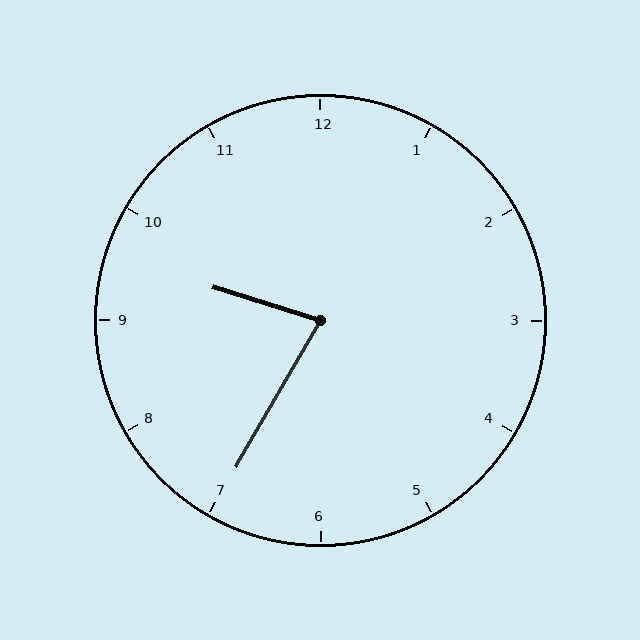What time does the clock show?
9:35.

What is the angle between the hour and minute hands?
Approximately 78 degrees.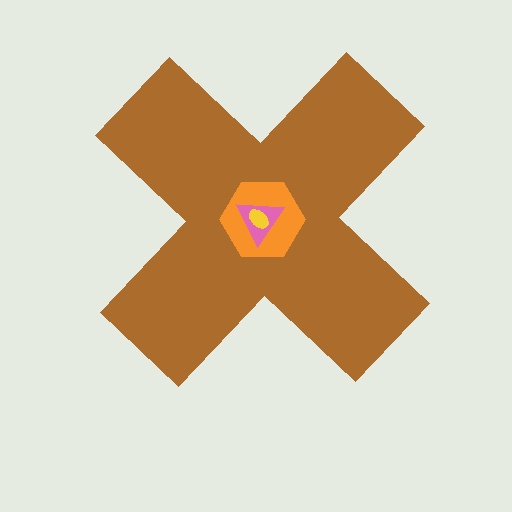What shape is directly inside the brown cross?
The orange hexagon.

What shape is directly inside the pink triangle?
The yellow ellipse.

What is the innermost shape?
The yellow ellipse.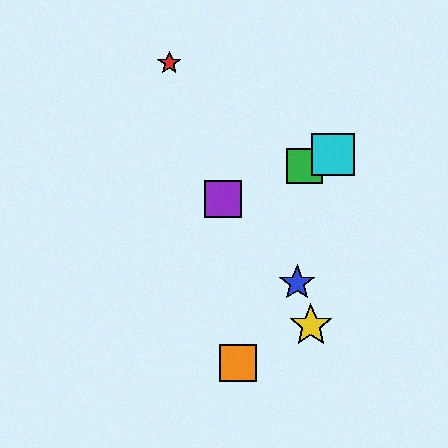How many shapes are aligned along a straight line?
3 shapes (the green square, the purple square, the cyan square) are aligned along a straight line.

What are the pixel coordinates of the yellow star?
The yellow star is at (311, 326).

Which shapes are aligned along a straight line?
The green square, the purple square, the cyan square are aligned along a straight line.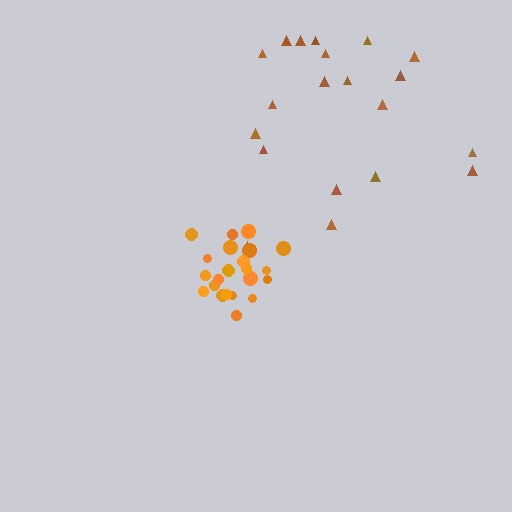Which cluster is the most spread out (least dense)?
Brown.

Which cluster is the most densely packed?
Orange.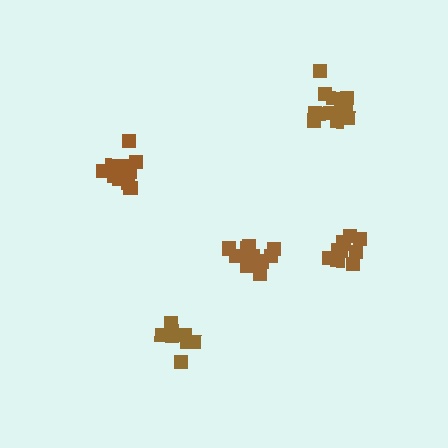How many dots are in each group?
Group 1: 10 dots, Group 2: 9 dots, Group 3: 12 dots, Group 4: 11 dots, Group 5: 13 dots (55 total).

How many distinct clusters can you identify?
There are 5 distinct clusters.